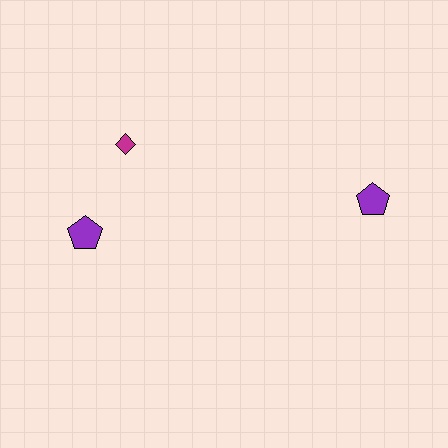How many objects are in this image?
There are 3 objects.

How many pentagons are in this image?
There are 2 pentagons.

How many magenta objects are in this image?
There is 1 magenta object.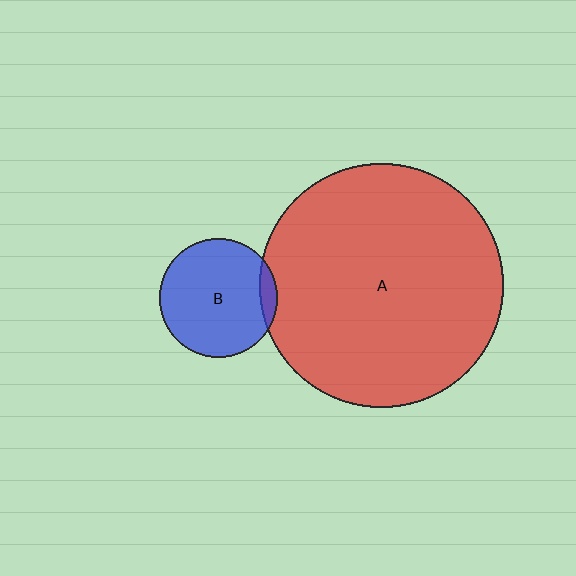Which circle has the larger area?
Circle A (red).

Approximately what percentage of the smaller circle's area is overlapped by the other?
Approximately 10%.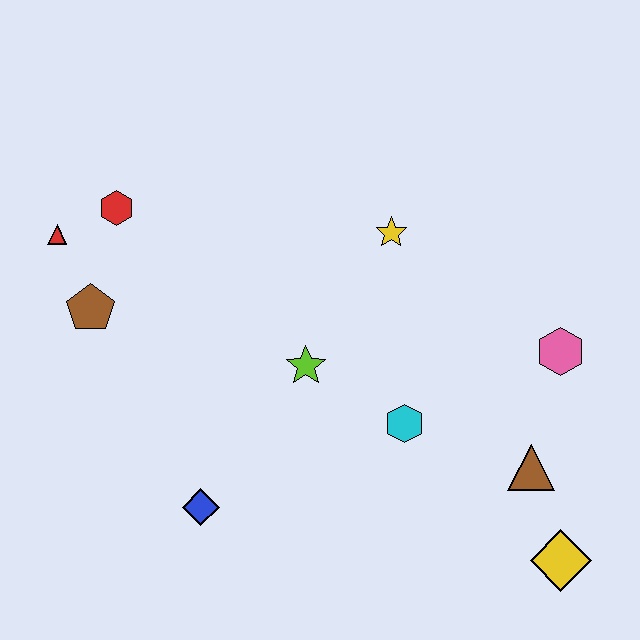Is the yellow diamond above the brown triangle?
No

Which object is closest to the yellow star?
The lime star is closest to the yellow star.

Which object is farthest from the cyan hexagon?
The red triangle is farthest from the cyan hexagon.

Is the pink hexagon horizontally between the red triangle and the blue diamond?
No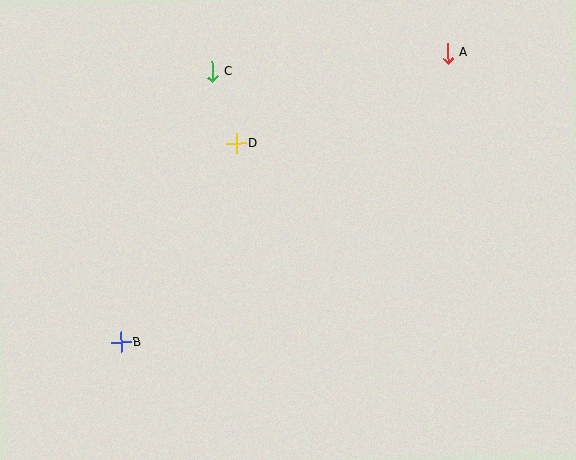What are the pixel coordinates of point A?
Point A is at (448, 53).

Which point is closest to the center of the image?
Point D at (236, 143) is closest to the center.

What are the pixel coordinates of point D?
Point D is at (236, 143).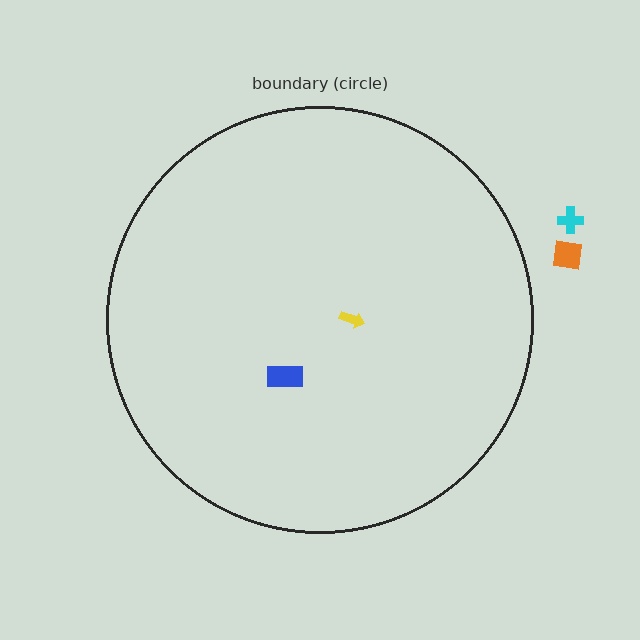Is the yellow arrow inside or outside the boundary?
Inside.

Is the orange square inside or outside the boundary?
Outside.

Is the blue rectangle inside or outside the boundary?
Inside.